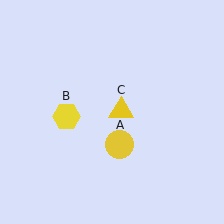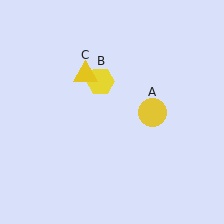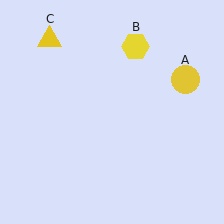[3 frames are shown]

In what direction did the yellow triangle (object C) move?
The yellow triangle (object C) moved up and to the left.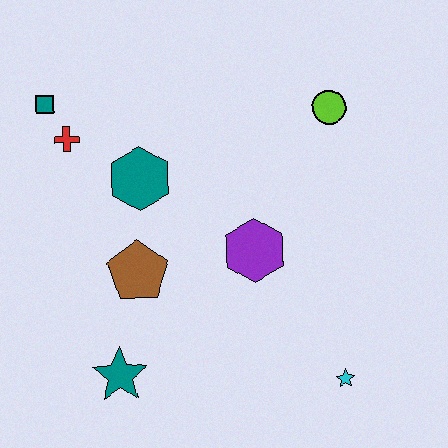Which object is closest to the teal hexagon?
The red cross is closest to the teal hexagon.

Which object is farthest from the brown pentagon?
The lime circle is farthest from the brown pentagon.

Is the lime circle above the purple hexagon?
Yes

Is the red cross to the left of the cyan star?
Yes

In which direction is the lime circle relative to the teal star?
The lime circle is above the teal star.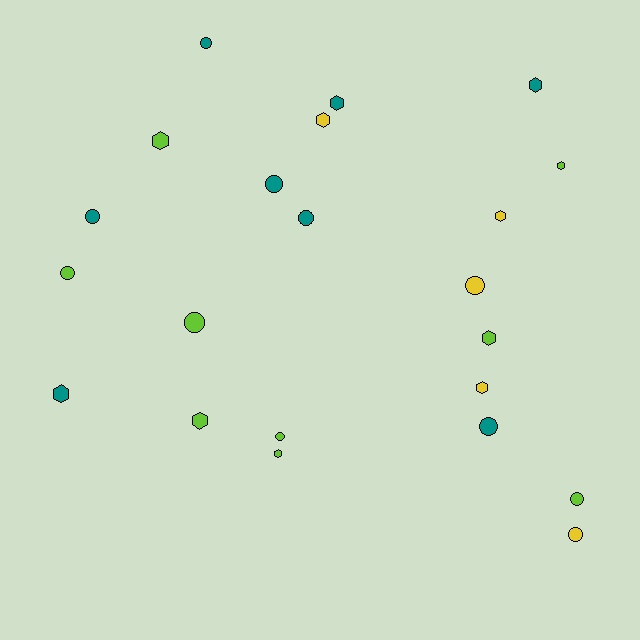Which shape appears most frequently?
Circle, with 11 objects.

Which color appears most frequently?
Lime, with 9 objects.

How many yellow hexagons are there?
There are 3 yellow hexagons.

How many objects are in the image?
There are 22 objects.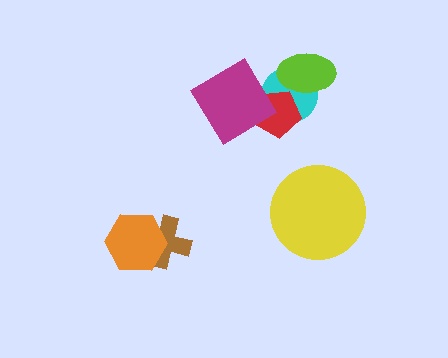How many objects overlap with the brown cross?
1 object overlaps with the brown cross.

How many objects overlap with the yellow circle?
0 objects overlap with the yellow circle.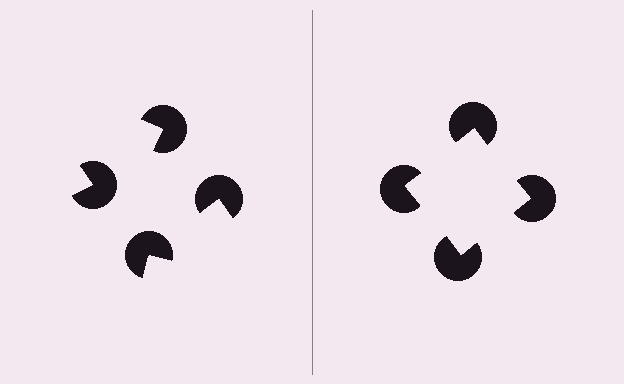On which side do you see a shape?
An illusory square appears on the right side. On the left side the wedge cuts are rotated, so no coherent shape forms.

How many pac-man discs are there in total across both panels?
8 — 4 on each side.